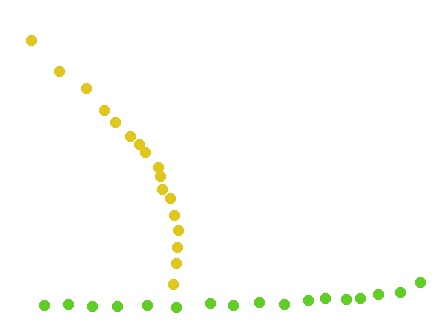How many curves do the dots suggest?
There are 2 distinct paths.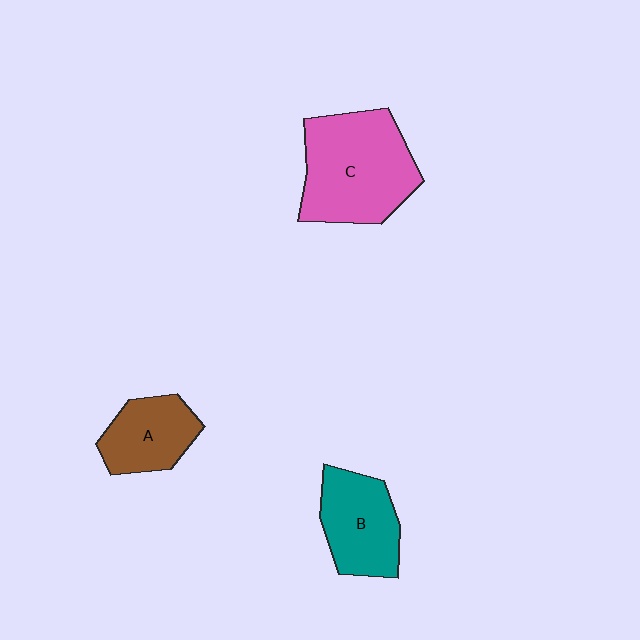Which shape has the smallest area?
Shape A (brown).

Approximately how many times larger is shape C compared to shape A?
Approximately 1.9 times.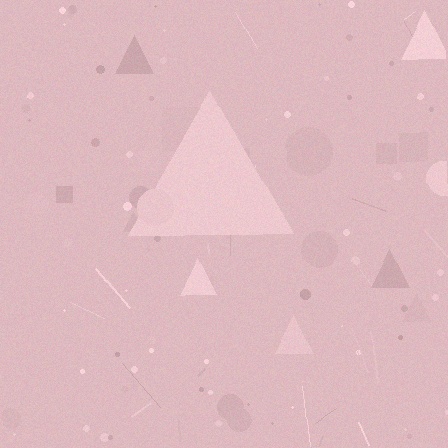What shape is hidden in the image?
A triangle is hidden in the image.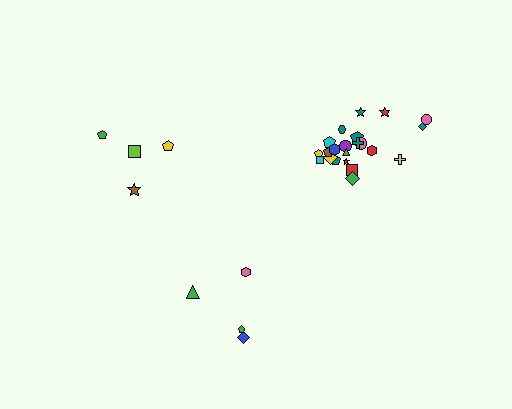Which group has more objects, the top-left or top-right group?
The top-right group.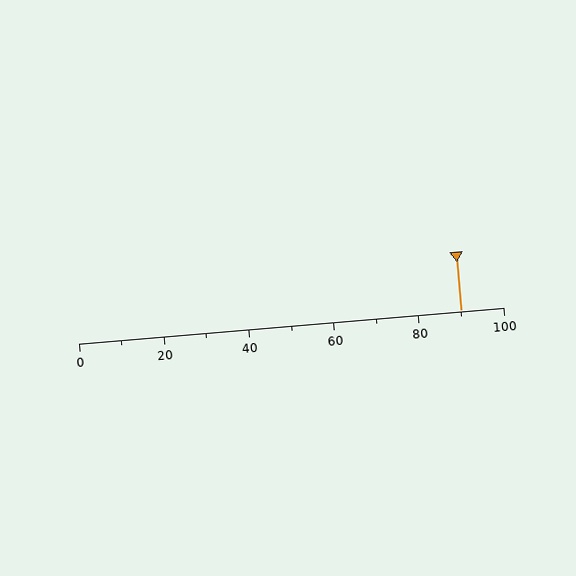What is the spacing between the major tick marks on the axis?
The major ticks are spaced 20 apart.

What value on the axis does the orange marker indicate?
The marker indicates approximately 90.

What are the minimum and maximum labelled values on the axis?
The axis runs from 0 to 100.